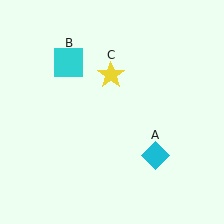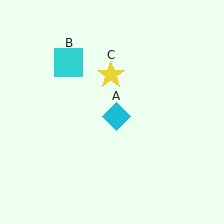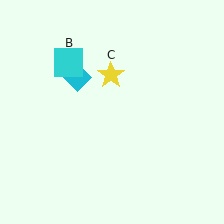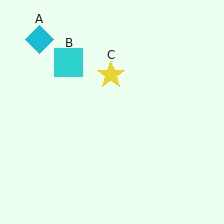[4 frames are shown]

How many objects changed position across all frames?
1 object changed position: cyan diamond (object A).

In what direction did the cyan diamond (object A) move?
The cyan diamond (object A) moved up and to the left.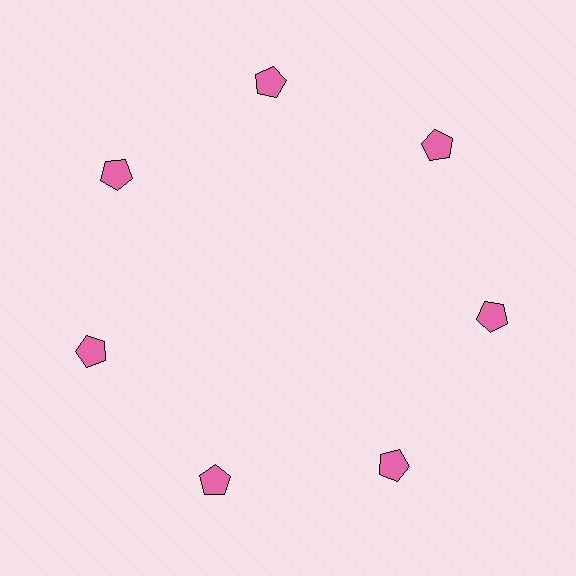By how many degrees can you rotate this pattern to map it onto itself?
The pattern maps onto itself every 51 degrees of rotation.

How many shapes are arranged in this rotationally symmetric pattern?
There are 7 shapes, arranged in 7 groups of 1.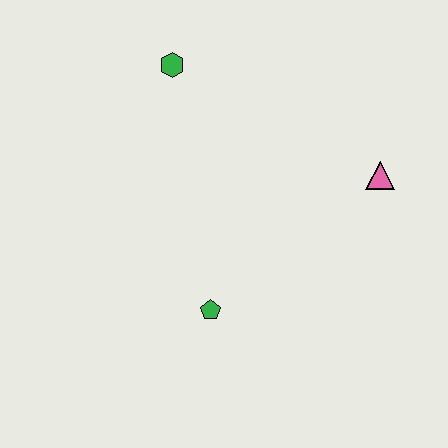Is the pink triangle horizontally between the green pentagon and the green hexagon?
No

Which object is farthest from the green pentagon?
The green hexagon is farthest from the green pentagon.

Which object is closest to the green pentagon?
The pink triangle is closest to the green pentagon.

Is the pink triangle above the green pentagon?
Yes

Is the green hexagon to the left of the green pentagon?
Yes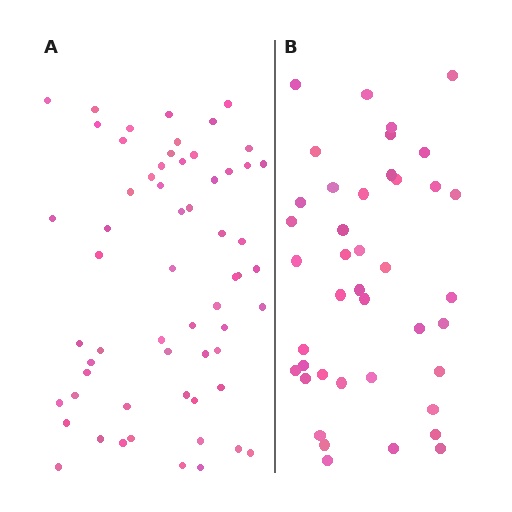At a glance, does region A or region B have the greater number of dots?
Region A (the left region) has more dots.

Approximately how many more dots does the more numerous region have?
Region A has approximately 20 more dots than region B.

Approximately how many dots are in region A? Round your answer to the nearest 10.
About 60 dots.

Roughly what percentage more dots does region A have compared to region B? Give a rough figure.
About 45% more.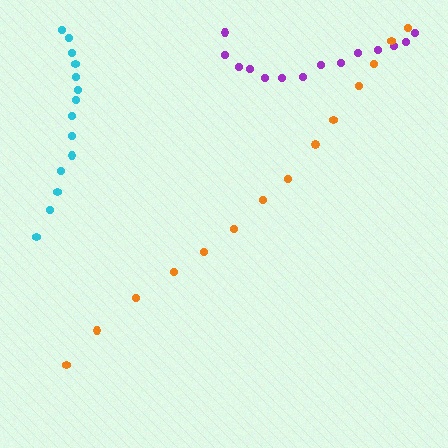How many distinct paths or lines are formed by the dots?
There are 3 distinct paths.